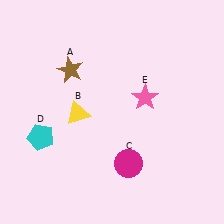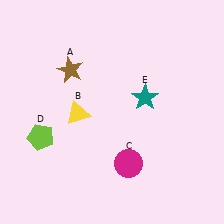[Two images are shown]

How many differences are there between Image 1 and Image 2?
There are 2 differences between the two images.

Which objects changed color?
D changed from cyan to lime. E changed from pink to teal.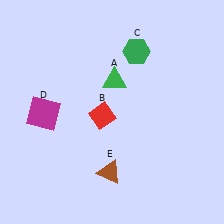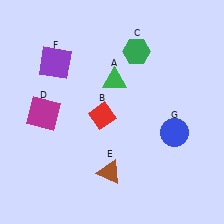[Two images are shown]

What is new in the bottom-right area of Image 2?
A blue circle (G) was added in the bottom-right area of Image 2.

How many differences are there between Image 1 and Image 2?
There are 2 differences between the two images.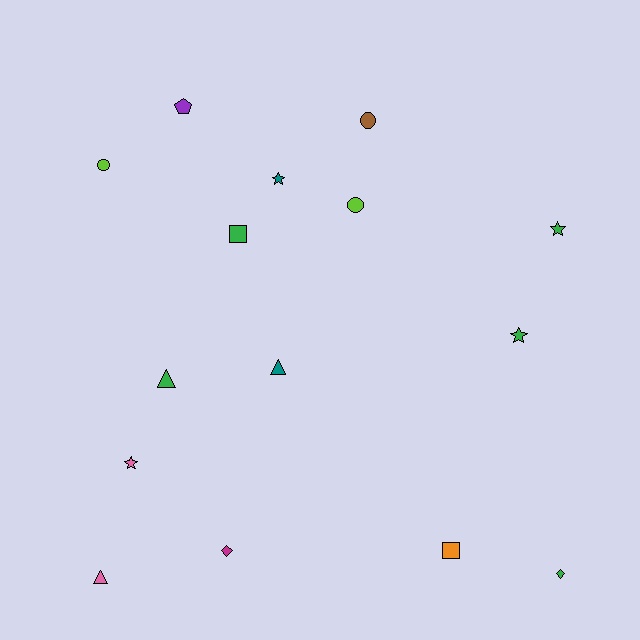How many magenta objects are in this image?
There is 1 magenta object.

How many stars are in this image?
There are 4 stars.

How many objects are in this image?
There are 15 objects.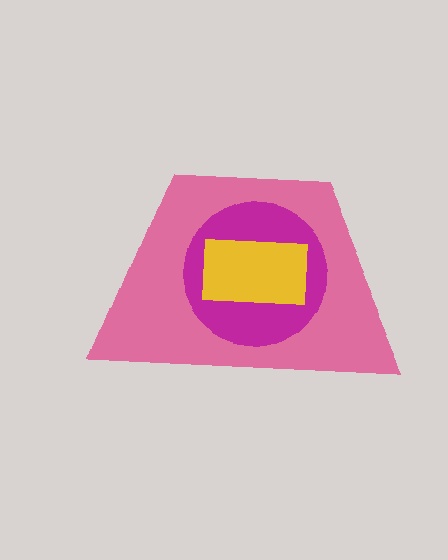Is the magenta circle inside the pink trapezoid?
Yes.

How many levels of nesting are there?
3.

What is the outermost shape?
The pink trapezoid.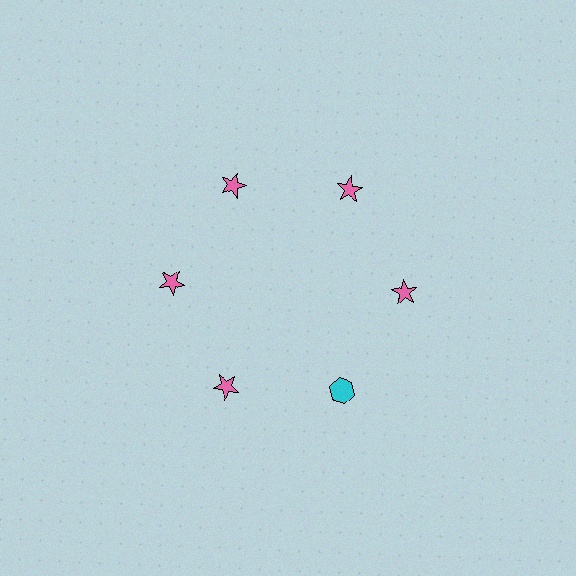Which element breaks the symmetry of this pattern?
The cyan hexagon at roughly the 5 o'clock position breaks the symmetry. All other shapes are pink stars.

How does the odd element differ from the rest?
It differs in both color (cyan instead of pink) and shape (hexagon instead of star).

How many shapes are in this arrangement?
There are 6 shapes arranged in a ring pattern.